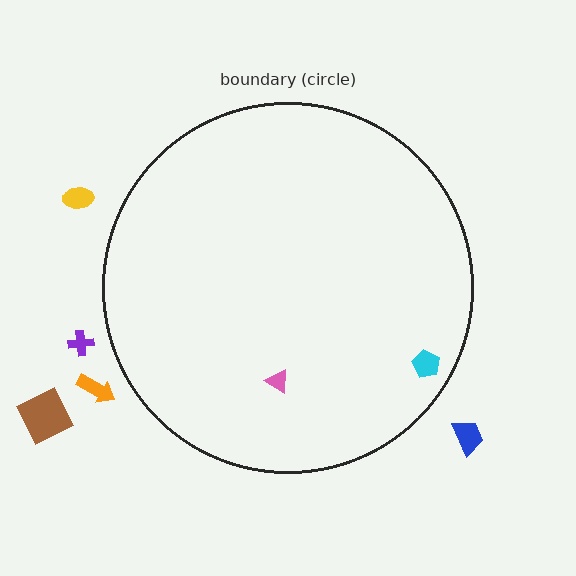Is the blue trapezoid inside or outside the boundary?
Outside.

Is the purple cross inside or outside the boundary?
Outside.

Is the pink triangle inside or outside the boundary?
Inside.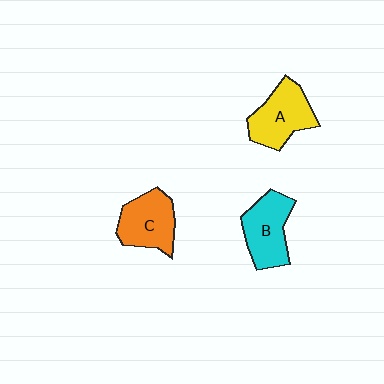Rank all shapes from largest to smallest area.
From largest to smallest: A (yellow), B (cyan), C (orange).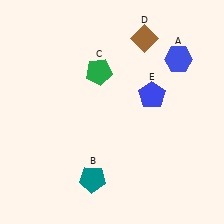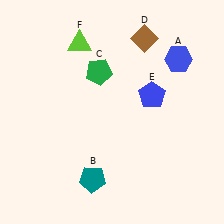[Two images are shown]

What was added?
A lime triangle (F) was added in Image 2.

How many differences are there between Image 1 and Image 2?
There is 1 difference between the two images.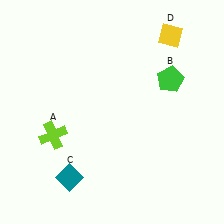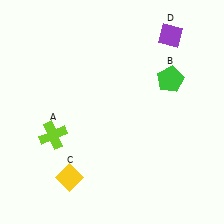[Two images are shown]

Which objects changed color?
C changed from teal to yellow. D changed from yellow to purple.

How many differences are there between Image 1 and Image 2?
There are 2 differences between the two images.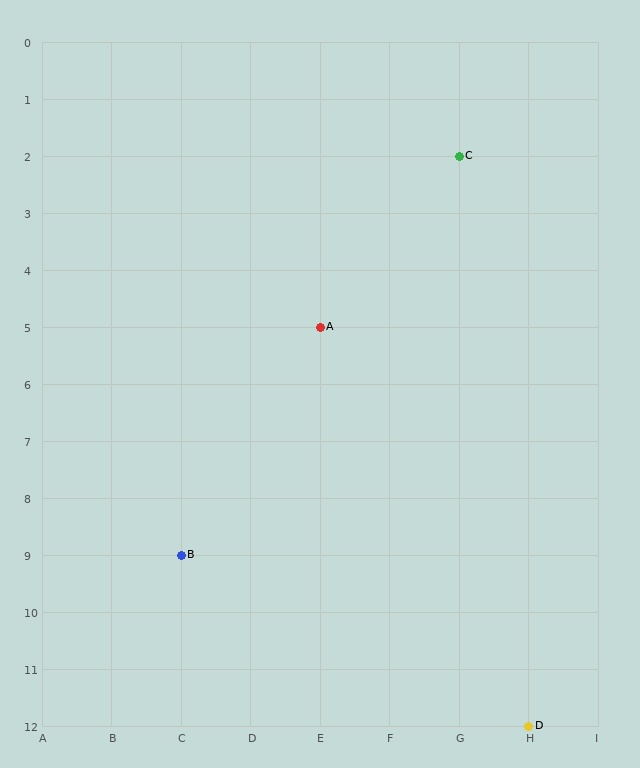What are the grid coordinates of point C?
Point C is at grid coordinates (G, 2).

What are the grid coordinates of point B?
Point B is at grid coordinates (C, 9).